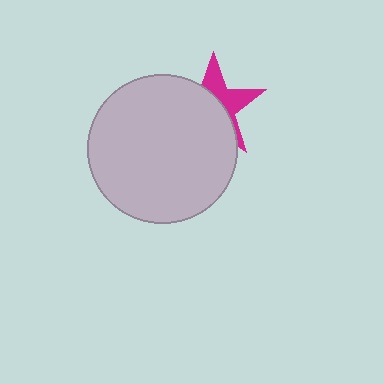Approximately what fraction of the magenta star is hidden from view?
Roughly 61% of the magenta star is hidden behind the light gray circle.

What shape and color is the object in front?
The object in front is a light gray circle.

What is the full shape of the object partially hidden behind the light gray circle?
The partially hidden object is a magenta star.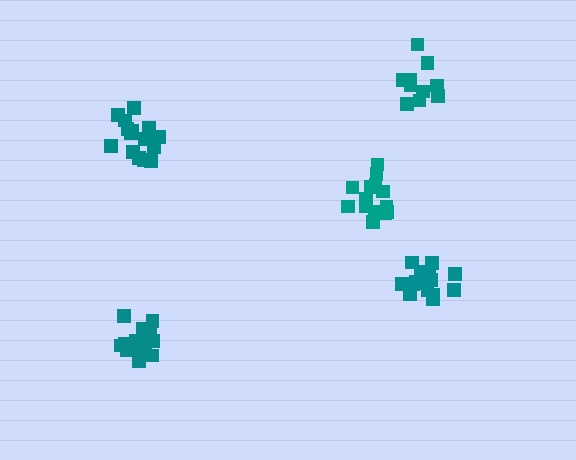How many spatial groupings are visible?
There are 5 spatial groupings.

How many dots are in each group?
Group 1: 16 dots, Group 2: 10 dots, Group 3: 16 dots, Group 4: 14 dots, Group 5: 15 dots (71 total).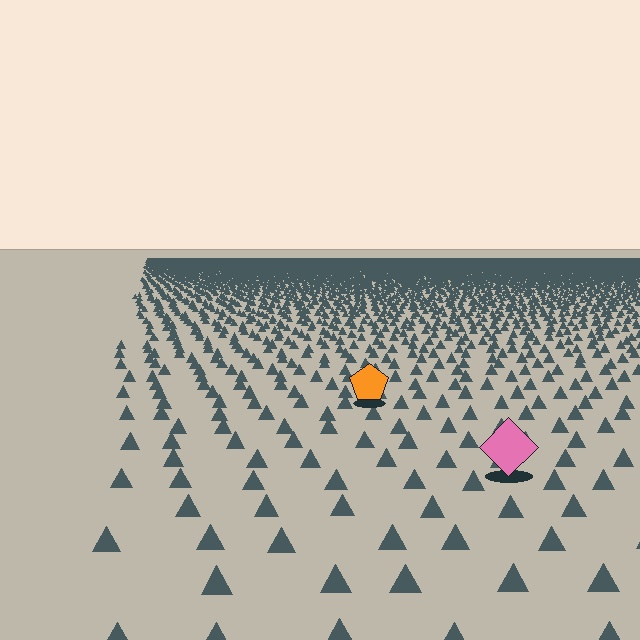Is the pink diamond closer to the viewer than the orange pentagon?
Yes. The pink diamond is closer — you can tell from the texture gradient: the ground texture is coarser near it.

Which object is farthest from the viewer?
The orange pentagon is farthest from the viewer. It appears smaller and the ground texture around it is denser.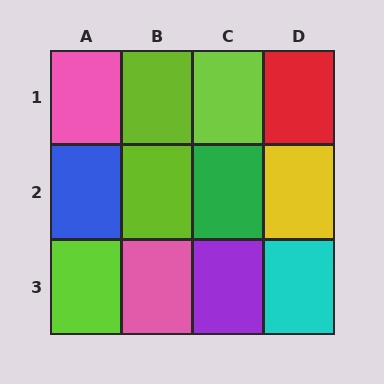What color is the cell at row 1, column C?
Lime.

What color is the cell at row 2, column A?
Blue.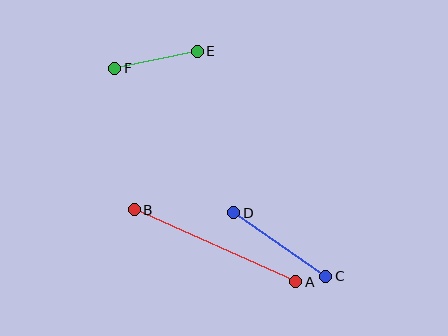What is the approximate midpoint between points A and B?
The midpoint is at approximately (215, 246) pixels.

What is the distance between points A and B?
The distance is approximately 177 pixels.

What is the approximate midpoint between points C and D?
The midpoint is at approximately (280, 245) pixels.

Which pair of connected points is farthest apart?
Points A and B are farthest apart.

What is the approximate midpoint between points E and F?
The midpoint is at approximately (156, 60) pixels.